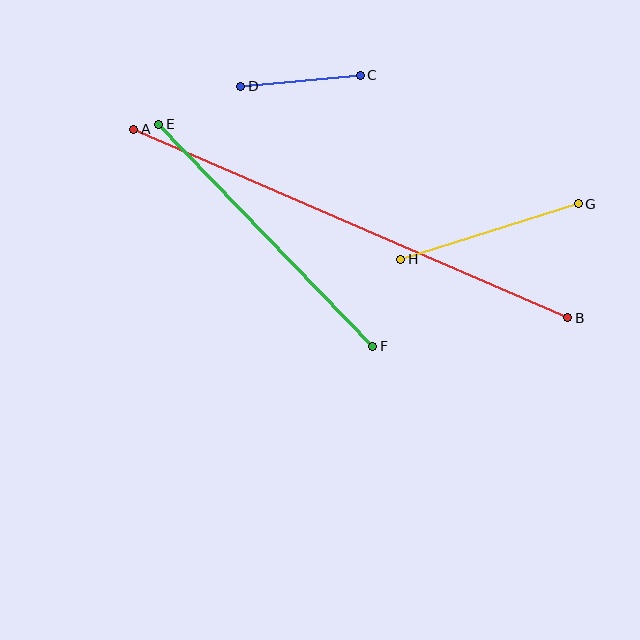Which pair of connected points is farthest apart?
Points A and B are farthest apart.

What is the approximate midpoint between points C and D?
The midpoint is at approximately (301, 81) pixels.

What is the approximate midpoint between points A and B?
The midpoint is at approximately (351, 223) pixels.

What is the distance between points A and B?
The distance is approximately 473 pixels.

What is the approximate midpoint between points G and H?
The midpoint is at approximately (490, 231) pixels.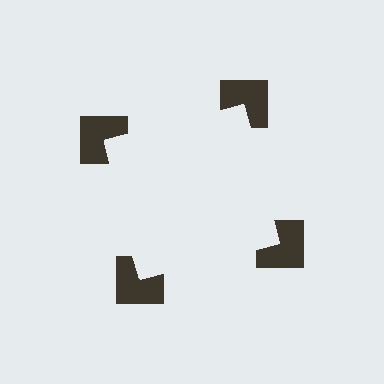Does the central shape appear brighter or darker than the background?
It typically appears slightly brighter than the background, even though no actual brightness change is drawn.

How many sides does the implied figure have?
4 sides.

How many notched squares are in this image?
There are 4 — one at each vertex of the illusory square.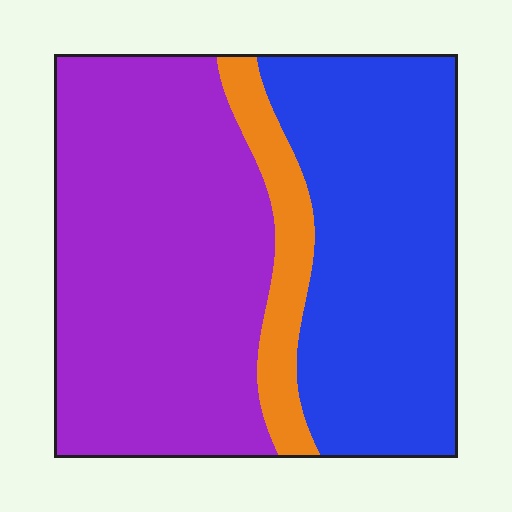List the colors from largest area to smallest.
From largest to smallest: purple, blue, orange.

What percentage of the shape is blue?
Blue covers 40% of the shape.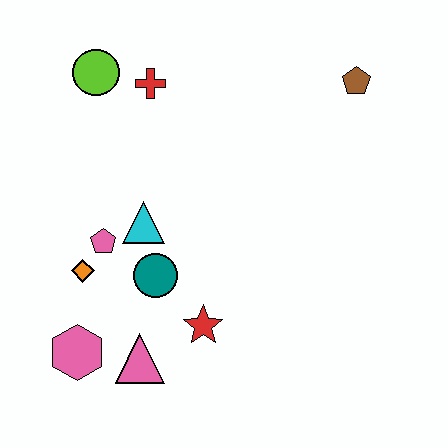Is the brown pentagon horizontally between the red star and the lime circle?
No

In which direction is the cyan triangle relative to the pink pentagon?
The cyan triangle is to the right of the pink pentagon.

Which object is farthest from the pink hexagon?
The brown pentagon is farthest from the pink hexagon.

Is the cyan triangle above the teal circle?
Yes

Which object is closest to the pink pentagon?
The orange diamond is closest to the pink pentagon.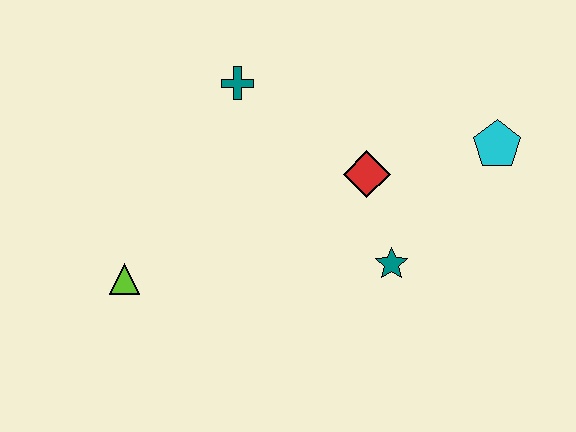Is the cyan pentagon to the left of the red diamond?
No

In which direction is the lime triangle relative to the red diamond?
The lime triangle is to the left of the red diamond.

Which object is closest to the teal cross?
The red diamond is closest to the teal cross.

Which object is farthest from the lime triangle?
The cyan pentagon is farthest from the lime triangle.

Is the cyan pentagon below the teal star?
No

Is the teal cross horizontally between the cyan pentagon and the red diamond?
No